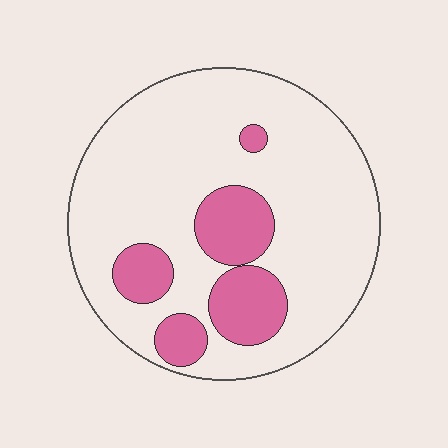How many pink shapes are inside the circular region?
5.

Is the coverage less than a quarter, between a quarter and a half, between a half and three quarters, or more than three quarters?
Less than a quarter.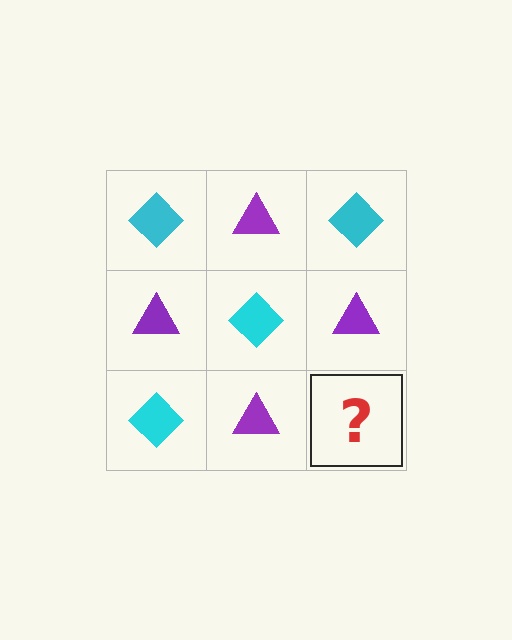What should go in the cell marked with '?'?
The missing cell should contain a cyan diamond.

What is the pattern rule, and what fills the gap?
The rule is that it alternates cyan diamond and purple triangle in a checkerboard pattern. The gap should be filled with a cyan diamond.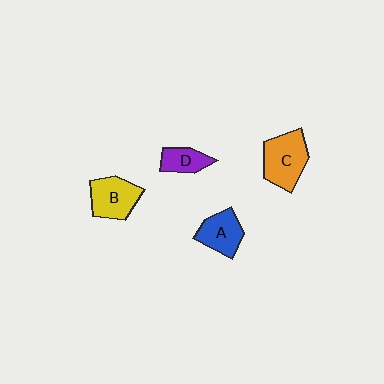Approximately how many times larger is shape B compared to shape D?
Approximately 1.6 times.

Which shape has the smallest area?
Shape D (purple).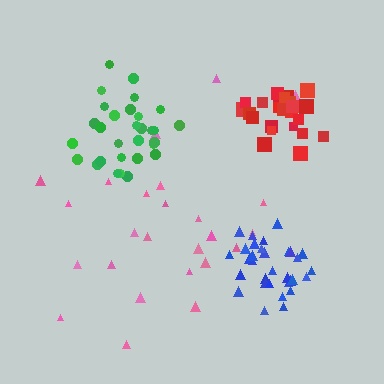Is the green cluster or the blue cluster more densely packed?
Blue.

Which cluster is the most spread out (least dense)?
Pink.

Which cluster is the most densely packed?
Blue.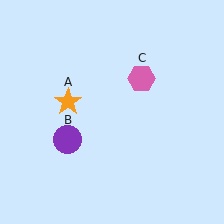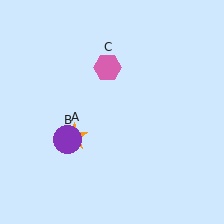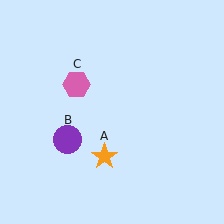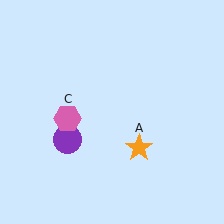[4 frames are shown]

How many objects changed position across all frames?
2 objects changed position: orange star (object A), pink hexagon (object C).